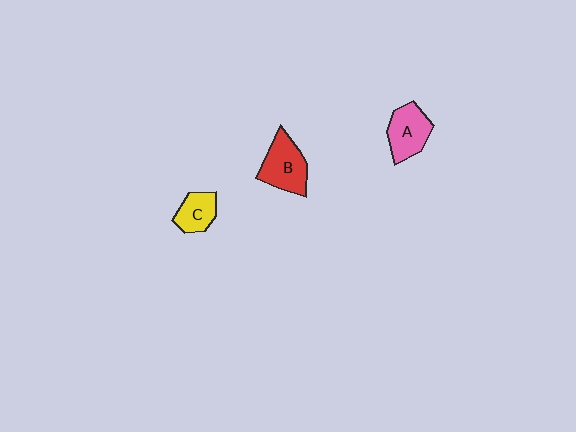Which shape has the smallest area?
Shape C (yellow).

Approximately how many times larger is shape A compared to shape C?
Approximately 1.3 times.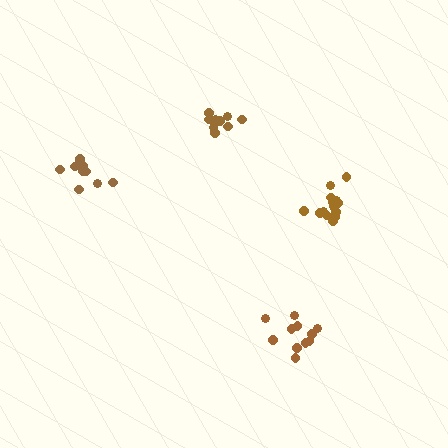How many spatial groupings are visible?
There are 4 spatial groupings.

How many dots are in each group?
Group 1: 10 dots, Group 2: 11 dots, Group 3: 15 dots, Group 4: 11 dots (47 total).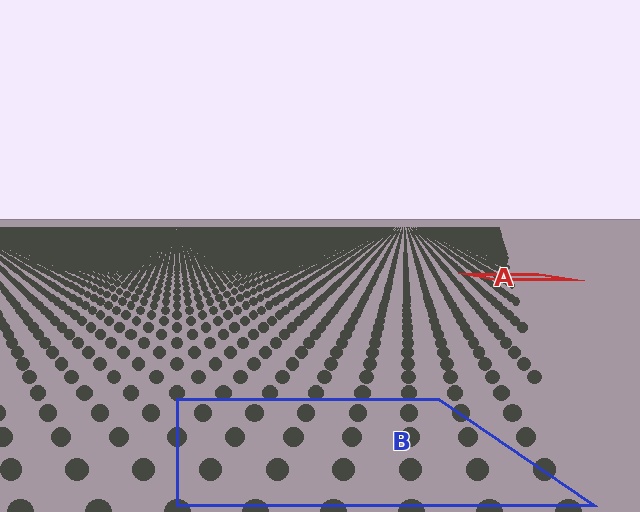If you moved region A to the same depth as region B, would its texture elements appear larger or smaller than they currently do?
They would appear larger. At a closer depth, the same texture elements are projected at a bigger on-screen size.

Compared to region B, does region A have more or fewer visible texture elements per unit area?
Region A has more texture elements per unit area — they are packed more densely because it is farther away.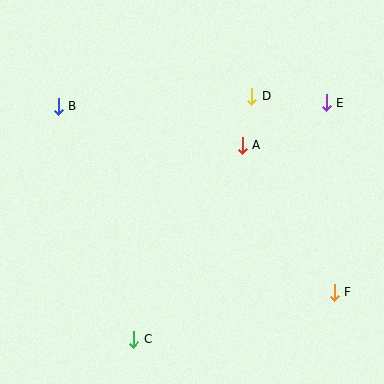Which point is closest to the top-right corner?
Point E is closest to the top-right corner.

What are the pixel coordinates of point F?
Point F is at (334, 292).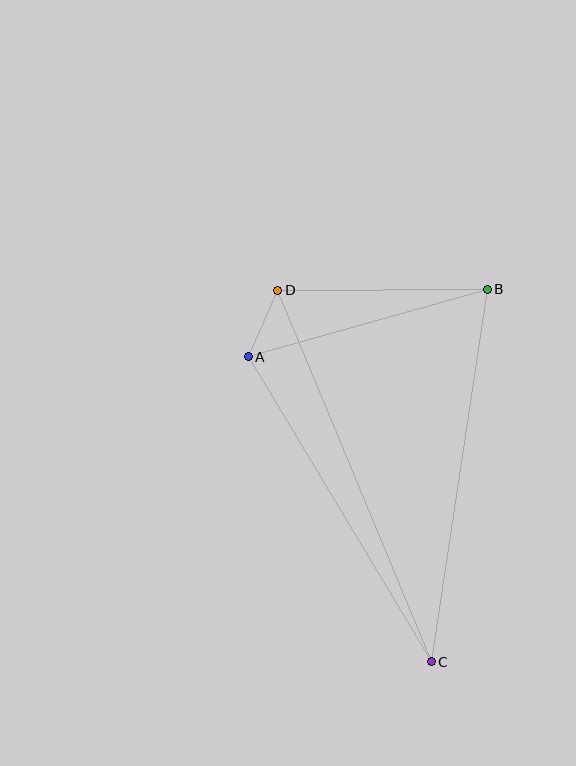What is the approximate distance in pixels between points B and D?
The distance between B and D is approximately 210 pixels.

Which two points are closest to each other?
Points A and D are closest to each other.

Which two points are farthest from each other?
Points C and D are farthest from each other.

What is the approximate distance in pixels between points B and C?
The distance between B and C is approximately 377 pixels.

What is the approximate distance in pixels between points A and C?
The distance between A and C is approximately 356 pixels.